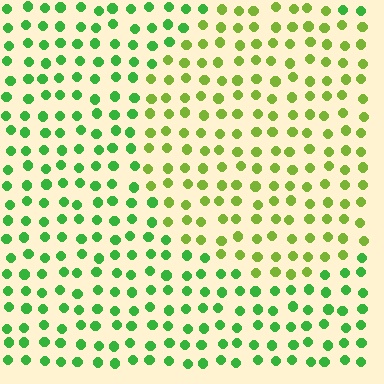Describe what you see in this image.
The image is filled with small green elements in a uniform arrangement. A circle-shaped region is visible where the elements are tinted to a slightly different hue, forming a subtle color boundary.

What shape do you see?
I see a circle.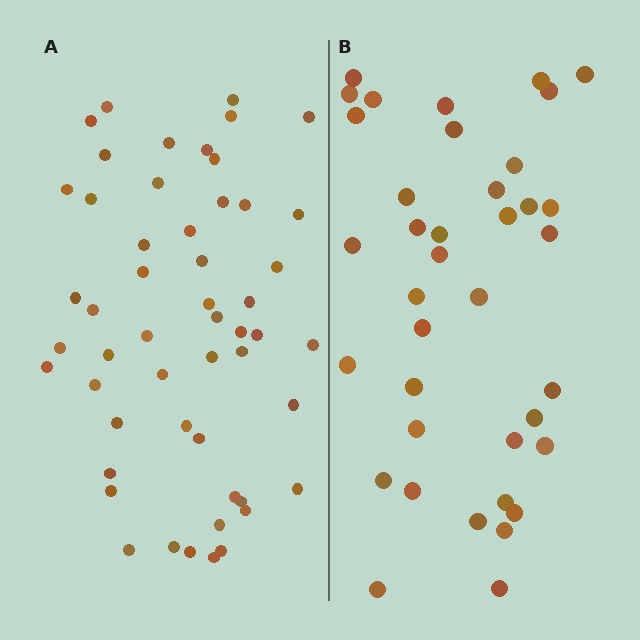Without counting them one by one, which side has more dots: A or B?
Region A (the left region) has more dots.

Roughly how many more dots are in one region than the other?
Region A has approximately 15 more dots than region B.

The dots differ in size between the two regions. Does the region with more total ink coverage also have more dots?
No. Region B has more total ink coverage because its dots are larger, but region A actually contains more individual dots. Total area can be misleading — the number of items is what matters here.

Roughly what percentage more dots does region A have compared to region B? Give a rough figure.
About 35% more.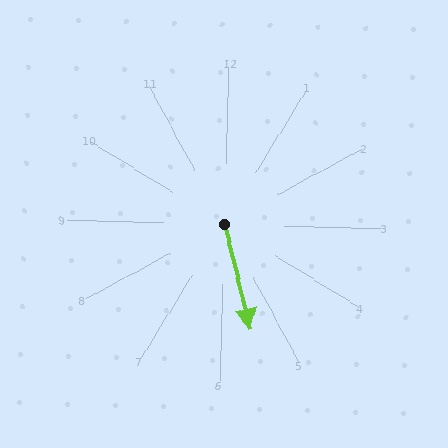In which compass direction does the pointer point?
South.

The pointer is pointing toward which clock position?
Roughly 5 o'clock.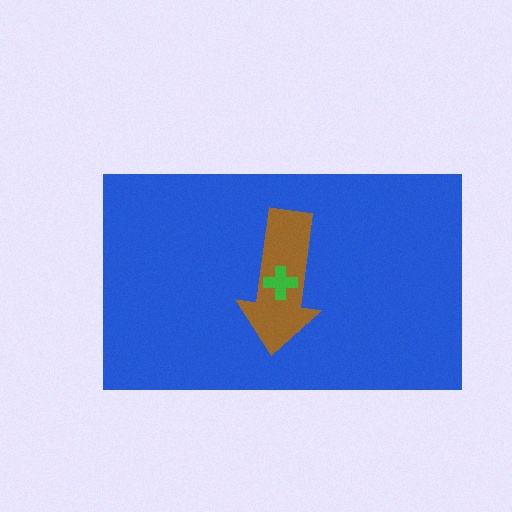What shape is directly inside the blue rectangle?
The brown arrow.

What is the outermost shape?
The blue rectangle.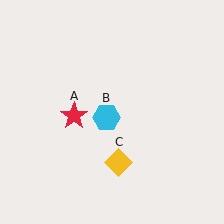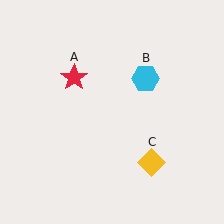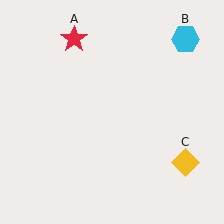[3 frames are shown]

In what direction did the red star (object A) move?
The red star (object A) moved up.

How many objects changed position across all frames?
3 objects changed position: red star (object A), cyan hexagon (object B), yellow diamond (object C).